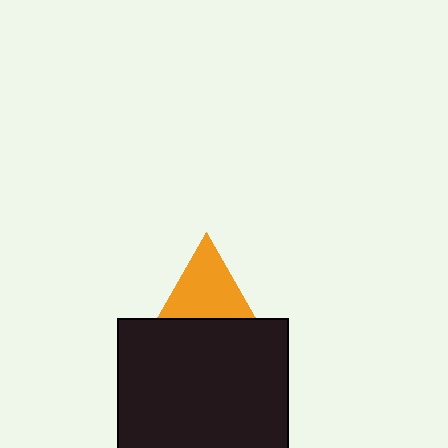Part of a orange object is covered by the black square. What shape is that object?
It is a triangle.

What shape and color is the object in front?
The object in front is a black square.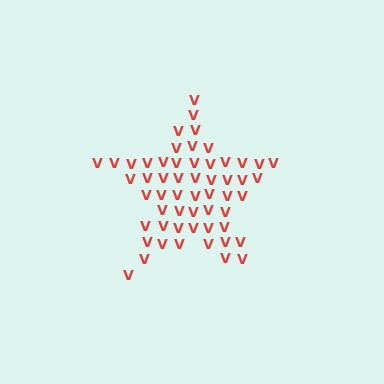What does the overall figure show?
The overall figure shows a star.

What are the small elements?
The small elements are letter V's.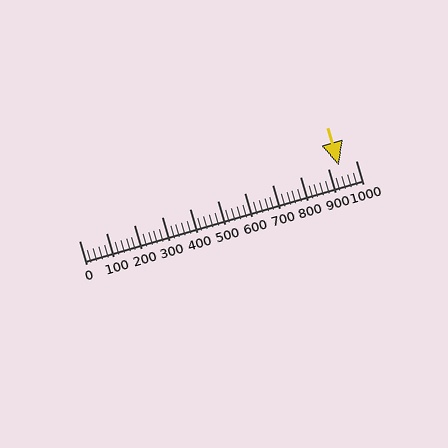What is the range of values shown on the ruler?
The ruler shows values from 0 to 1000.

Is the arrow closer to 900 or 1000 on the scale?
The arrow is closer to 900.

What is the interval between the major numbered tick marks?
The major tick marks are spaced 100 units apart.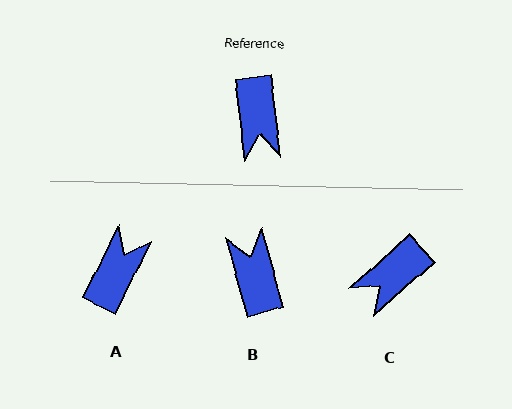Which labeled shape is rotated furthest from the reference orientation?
B, about 172 degrees away.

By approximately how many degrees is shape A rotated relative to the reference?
Approximately 147 degrees counter-clockwise.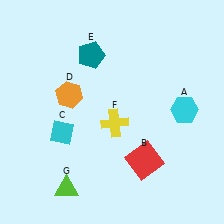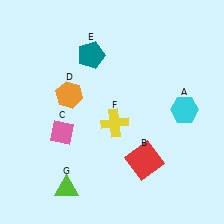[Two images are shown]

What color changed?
The diamond (C) changed from cyan in Image 1 to pink in Image 2.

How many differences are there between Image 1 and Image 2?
There is 1 difference between the two images.